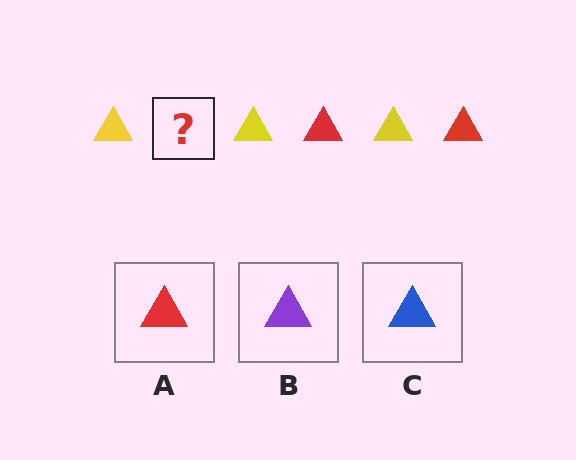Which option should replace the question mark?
Option A.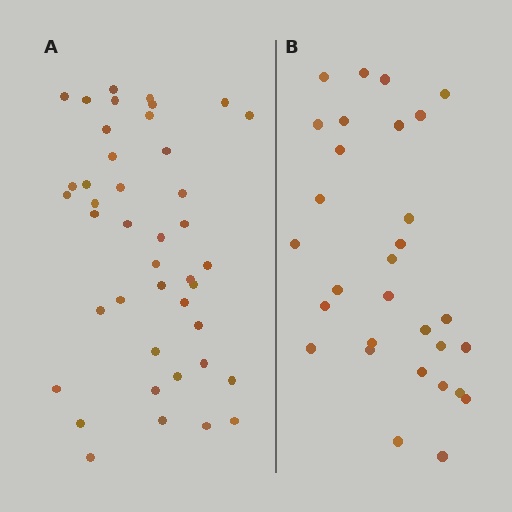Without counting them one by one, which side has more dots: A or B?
Region A (the left region) has more dots.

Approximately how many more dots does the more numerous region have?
Region A has roughly 12 or so more dots than region B.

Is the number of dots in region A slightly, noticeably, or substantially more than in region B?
Region A has noticeably more, but not dramatically so. The ratio is roughly 1.4 to 1.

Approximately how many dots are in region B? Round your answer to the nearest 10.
About 30 dots.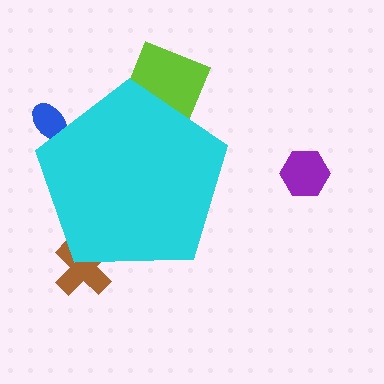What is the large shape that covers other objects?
A cyan pentagon.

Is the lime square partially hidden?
Yes, the lime square is partially hidden behind the cyan pentagon.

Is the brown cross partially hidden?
Yes, the brown cross is partially hidden behind the cyan pentagon.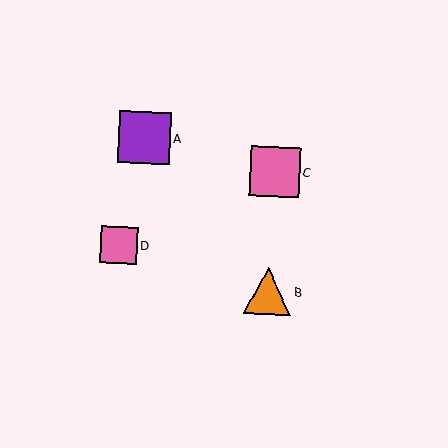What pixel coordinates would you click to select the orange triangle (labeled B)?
Click at (267, 291) to select the orange triangle B.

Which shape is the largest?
The purple square (labeled A) is the largest.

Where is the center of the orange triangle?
The center of the orange triangle is at (267, 291).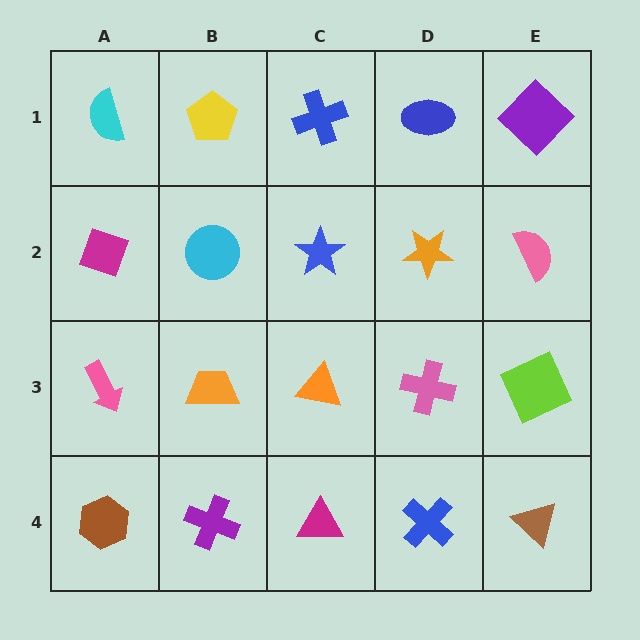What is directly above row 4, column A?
A pink arrow.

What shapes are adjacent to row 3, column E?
A pink semicircle (row 2, column E), a brown triangle (row 4, column E), a pink cross (row 3, column D).